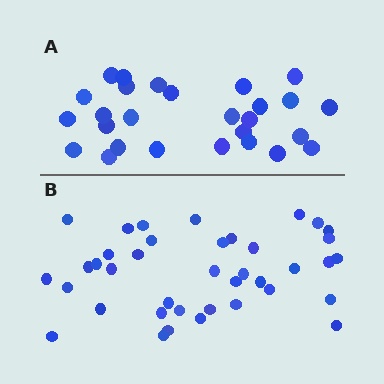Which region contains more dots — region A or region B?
Region B (the bottom region) has more dots.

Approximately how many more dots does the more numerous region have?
Region B has roughly 12 or so more dots than region A.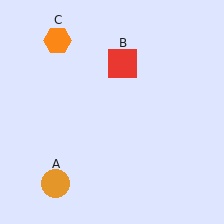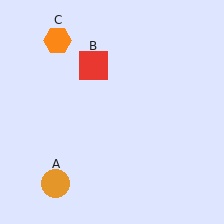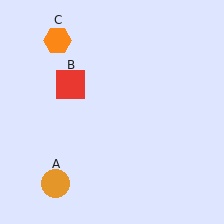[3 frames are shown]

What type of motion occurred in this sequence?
The red square (object B) rotated counterclockwise around the center of the scene.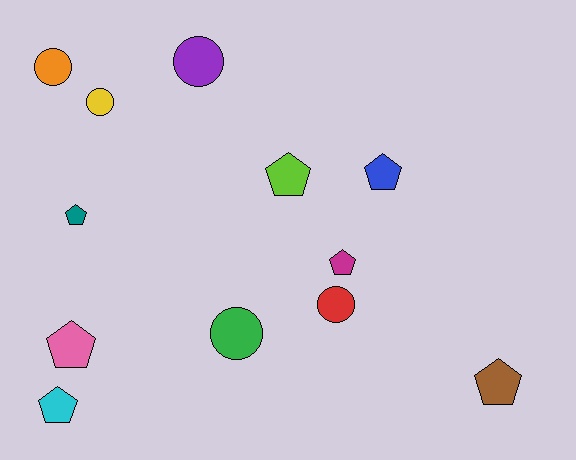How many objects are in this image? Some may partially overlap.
There are 12 objects.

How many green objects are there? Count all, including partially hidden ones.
There is 1 green object.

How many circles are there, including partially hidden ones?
There are 5 circles.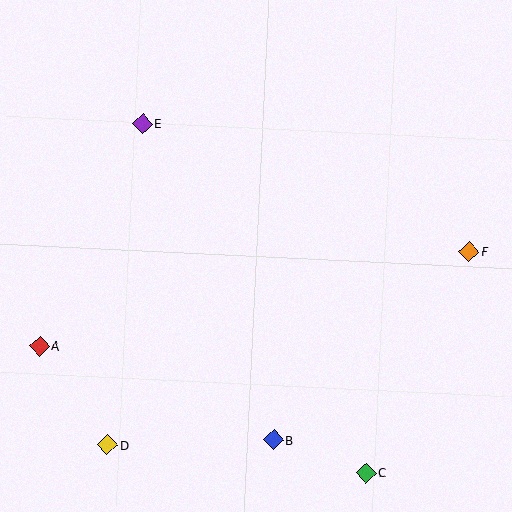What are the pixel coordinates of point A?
Point A is at (40, 346).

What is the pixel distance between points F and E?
The distance between F and E is 351 pixels.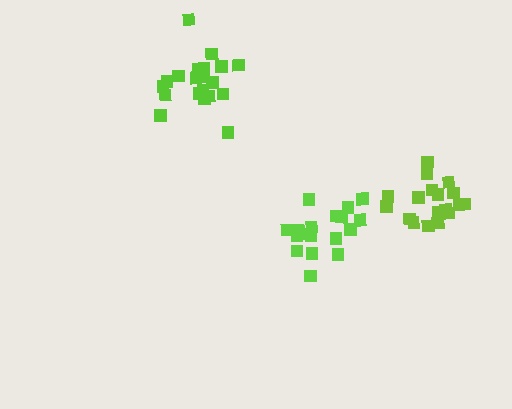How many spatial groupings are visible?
There are 3 spatial groupings.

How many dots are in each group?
Group 1: 20 dots, Group 2: 18 dots, Group 3: 18 dots (56 total).